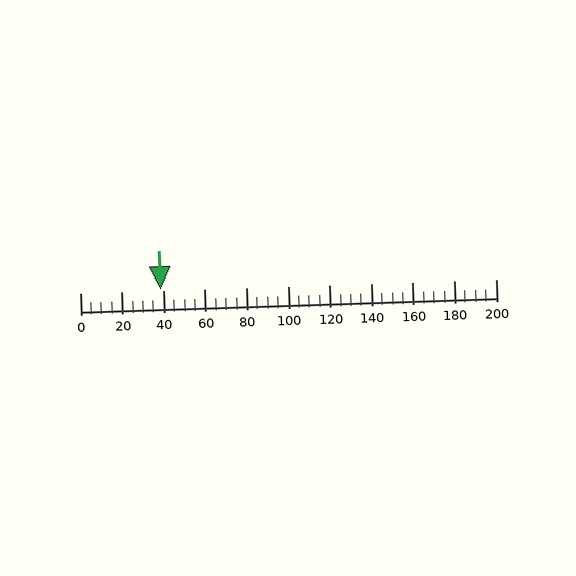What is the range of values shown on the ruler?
The ruler shows values from 0 to 200.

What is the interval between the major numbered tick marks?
The major tick marks are spaced 20 units apart.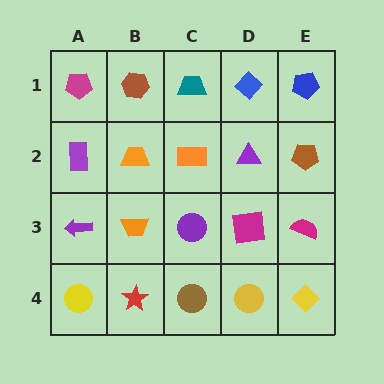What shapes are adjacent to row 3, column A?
A purple rectangle (row 2, column A), a yellow circle (row 4, column A), an orange trapezoid (row 3, column B).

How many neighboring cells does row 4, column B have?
3.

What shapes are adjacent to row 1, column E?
A brown pentagon (row 2, column E), a blue diamond (row 1, column D).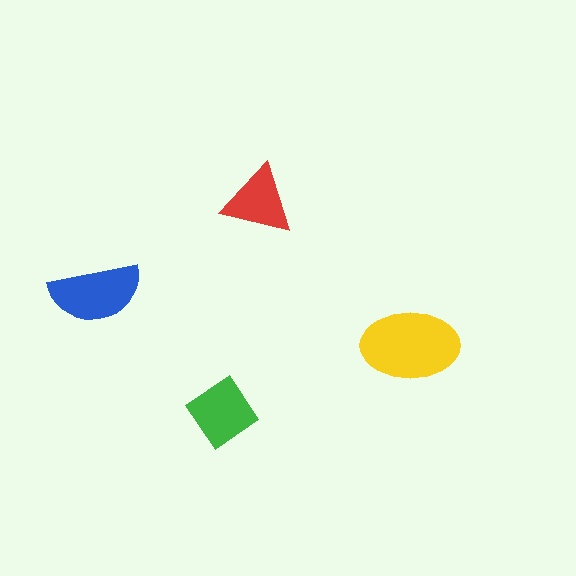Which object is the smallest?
The red triangle.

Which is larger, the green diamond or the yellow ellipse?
The yellow ellipse.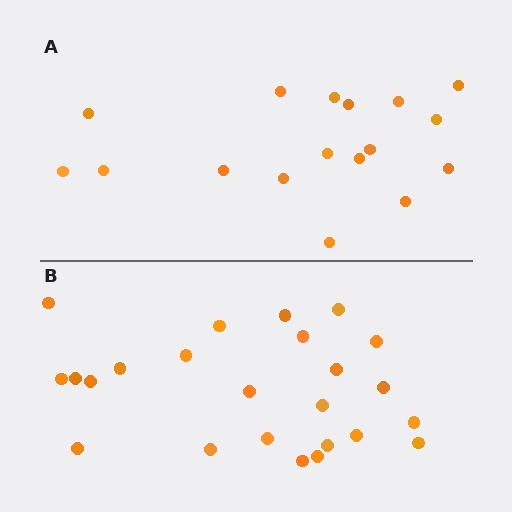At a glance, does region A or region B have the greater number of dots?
Region B (the bottom region) has more dots.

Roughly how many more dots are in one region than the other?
Region B has roughly 8 or so more dots than region A.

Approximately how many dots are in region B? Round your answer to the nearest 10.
About 20 dots. (The exact count is 24, which rounds to 20.)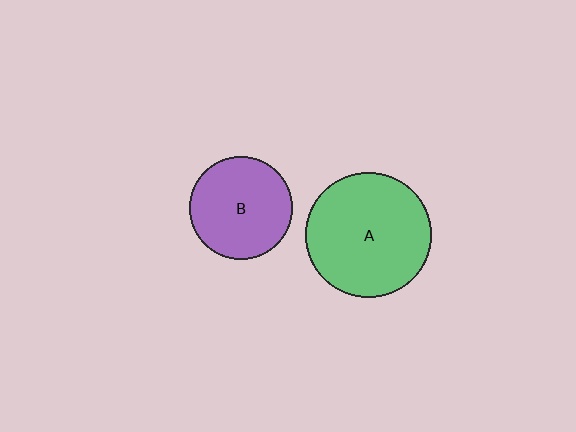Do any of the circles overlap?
No, none of the circles overlap.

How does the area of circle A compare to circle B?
Approximately 1.5 times.